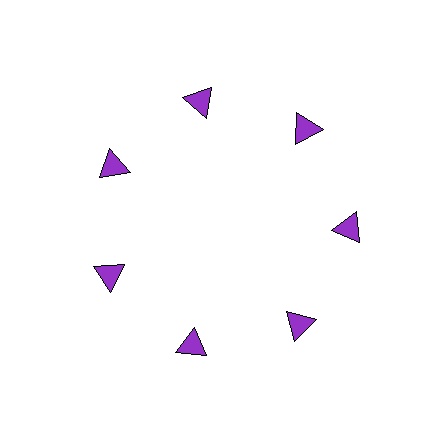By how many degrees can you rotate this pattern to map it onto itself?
The pattern maps onto itself every 51 degrees of rotation.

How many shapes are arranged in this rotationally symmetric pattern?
There are 7 shapes, arranged in 7 groups of 1.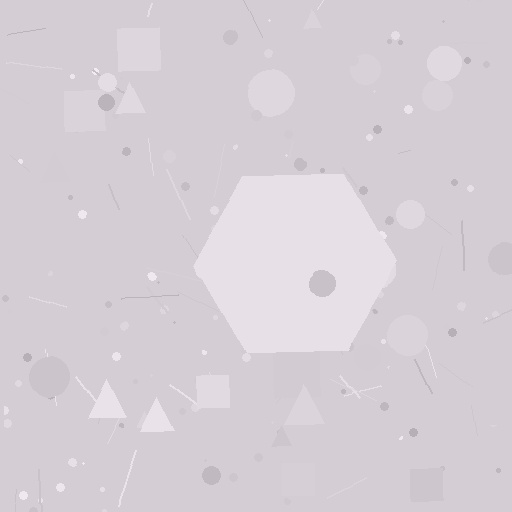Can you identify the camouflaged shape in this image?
The camouflaged shape is a hexagon.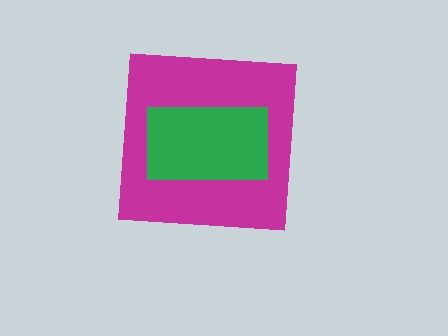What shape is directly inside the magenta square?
The green rectangle.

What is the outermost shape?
The magenta square.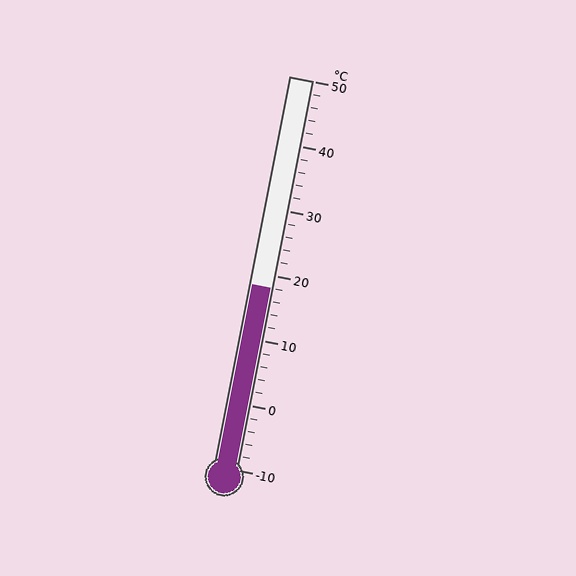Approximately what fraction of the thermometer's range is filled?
The thermometer is filled to approximately 45% of its range.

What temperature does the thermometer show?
The thermometer shows approximately 18°C.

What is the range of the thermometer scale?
The thermometer scale ranges from -10°C to 50°C.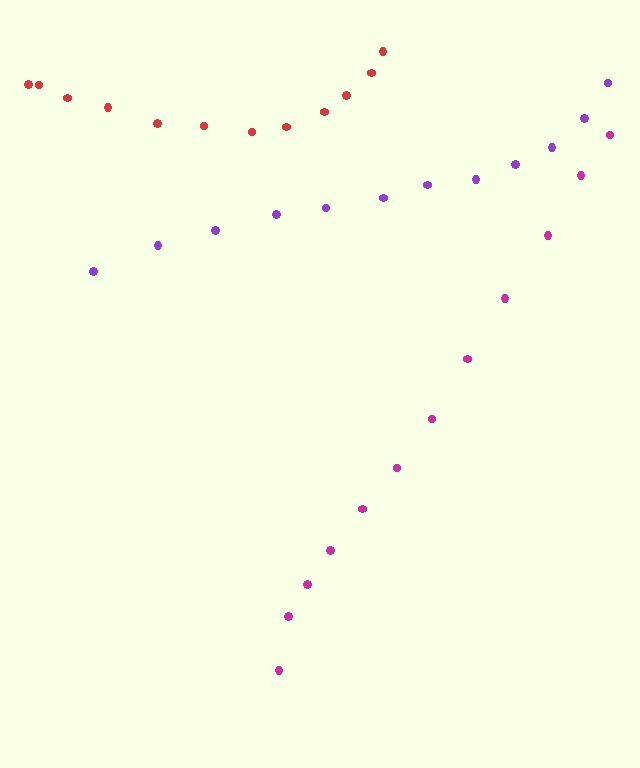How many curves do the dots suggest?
There are 3 distinct paths.